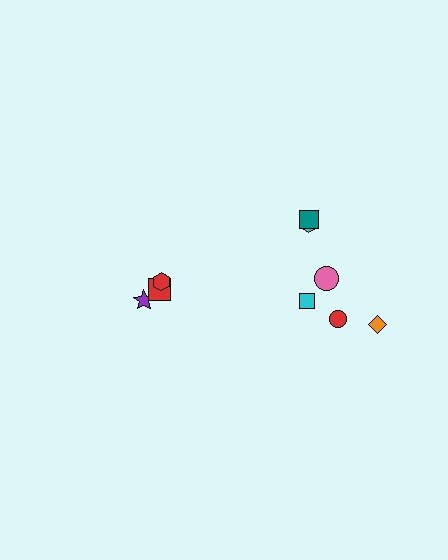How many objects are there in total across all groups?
There are 9 objects.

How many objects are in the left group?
There are 3 objects.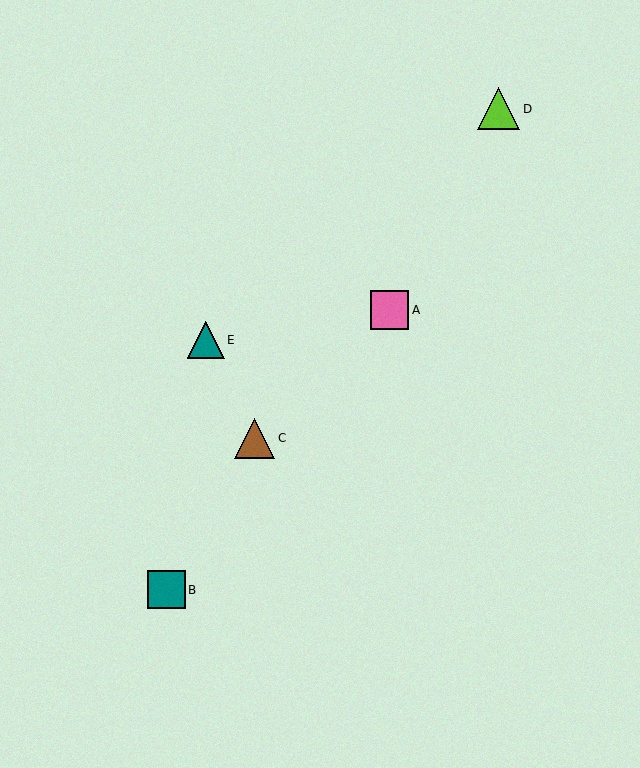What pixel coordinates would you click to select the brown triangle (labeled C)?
Click at (254, 438) to select the brown triangle C.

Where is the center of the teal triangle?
The center of the teal triangle is at (206, 340).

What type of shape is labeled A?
Shape A is a pink square.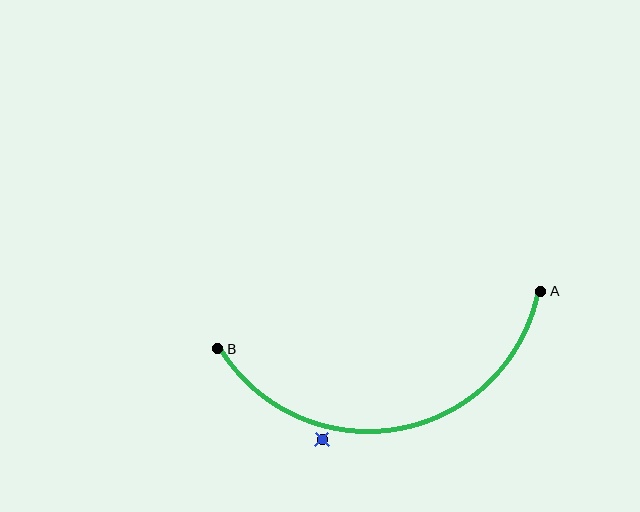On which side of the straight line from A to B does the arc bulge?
The arc bulges below the straight line connecting A and B.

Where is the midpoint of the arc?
The arc midpoint is the point on the curve farthest from the straight line joining A and B. It sits below that line.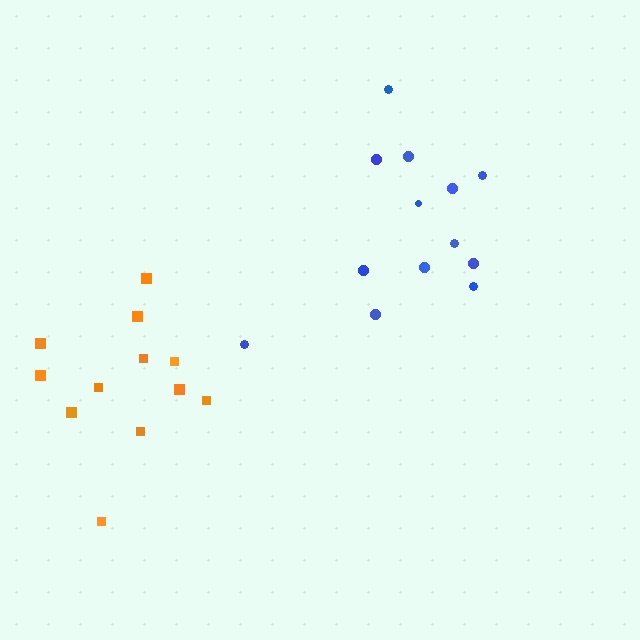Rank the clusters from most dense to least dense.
blue, orange.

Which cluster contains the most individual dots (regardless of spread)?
Blue (13).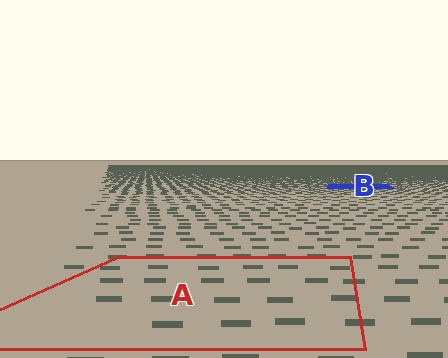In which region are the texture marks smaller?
The texture marks are smaller in region B, because it is farther away.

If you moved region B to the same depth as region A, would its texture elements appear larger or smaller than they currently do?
They would appear larger. At a closer depth, the same texture elements are projected at a bigger on-screen size.